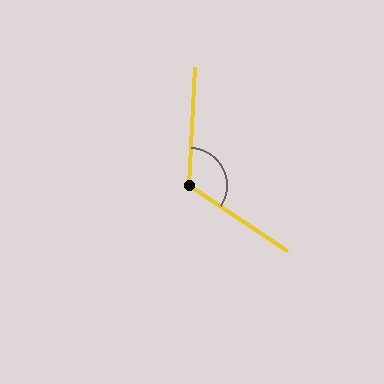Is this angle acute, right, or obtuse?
It is obtuse.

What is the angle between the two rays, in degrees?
Approximately 121 degrees.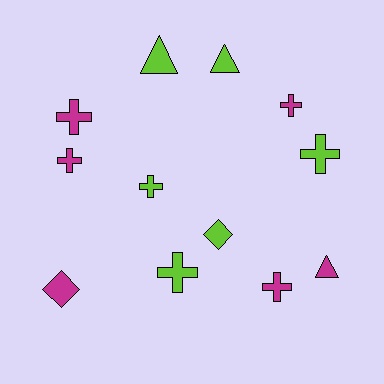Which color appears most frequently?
Lime, with 6 objects.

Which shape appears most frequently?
Cross, with 7 objects.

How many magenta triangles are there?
There is 1 magenta triangle.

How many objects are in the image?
There are 12 objects.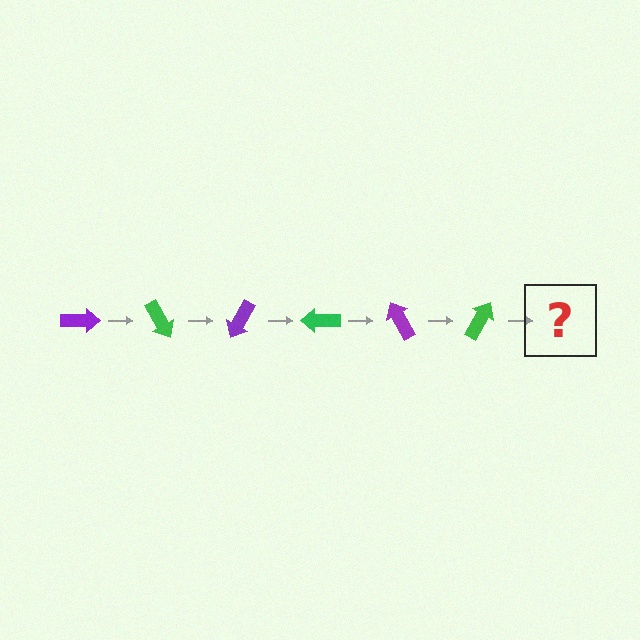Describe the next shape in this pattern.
It should be a purple arrow, rotated 360 degrees from the start.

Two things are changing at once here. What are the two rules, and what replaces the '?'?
The two rules are that it rotates 60 degrees each step and the color cycles through purple and green. The '?' should be a purple arrow, rotated 360 degrees from the start.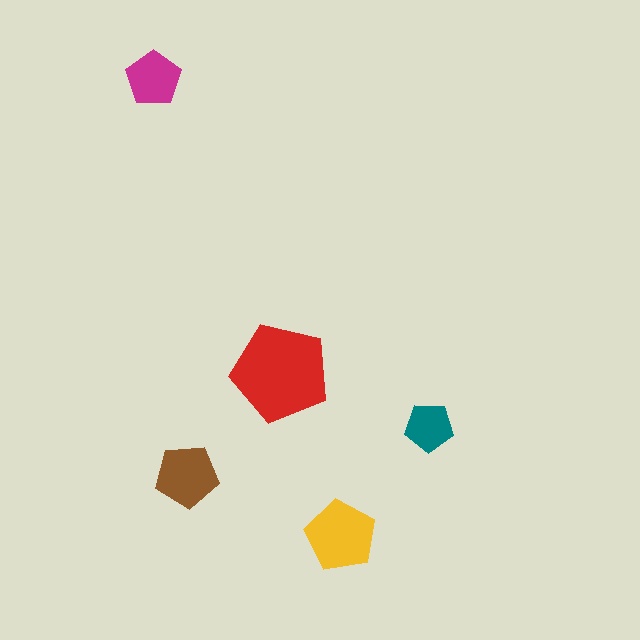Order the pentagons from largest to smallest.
the red one, the yellow one, the brown one, the magenta one, the teal one.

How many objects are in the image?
There are 5 objects in the image.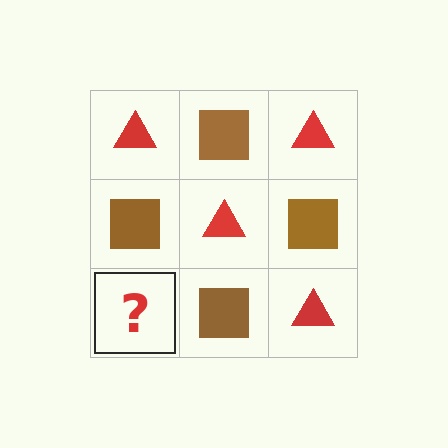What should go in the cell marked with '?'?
The missing cell should contain a red triangle.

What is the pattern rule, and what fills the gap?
The rule is that it alternates red triangle and brown square in a checkerboard pattern. The gap should be filled with a red triangle.